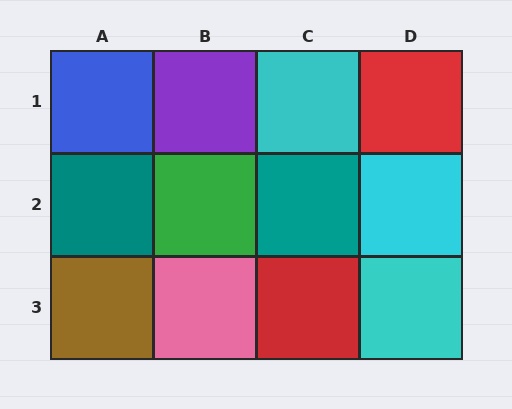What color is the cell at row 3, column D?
Cyan.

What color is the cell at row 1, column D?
Red.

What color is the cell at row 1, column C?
Cyan.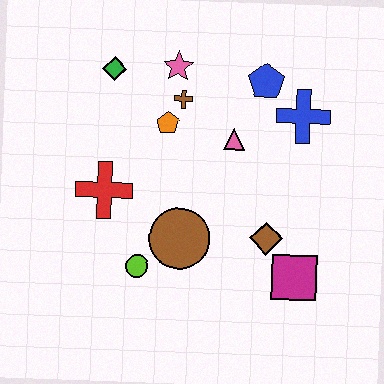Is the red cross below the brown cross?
Yes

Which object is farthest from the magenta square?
The green diamond is farthest from the magenta square.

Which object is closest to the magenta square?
The brown diamond is closest to the magenta square.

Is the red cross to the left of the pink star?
Yes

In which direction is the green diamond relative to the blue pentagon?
The green diamond is to the left of the blue pentagon.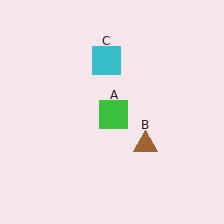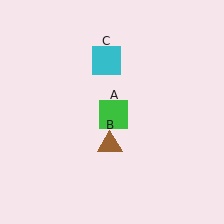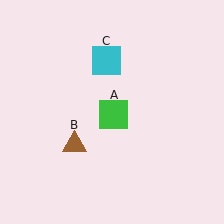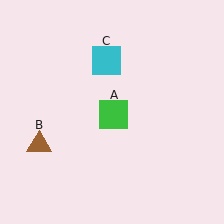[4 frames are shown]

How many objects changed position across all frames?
1 object changed position: brown triangle (object B).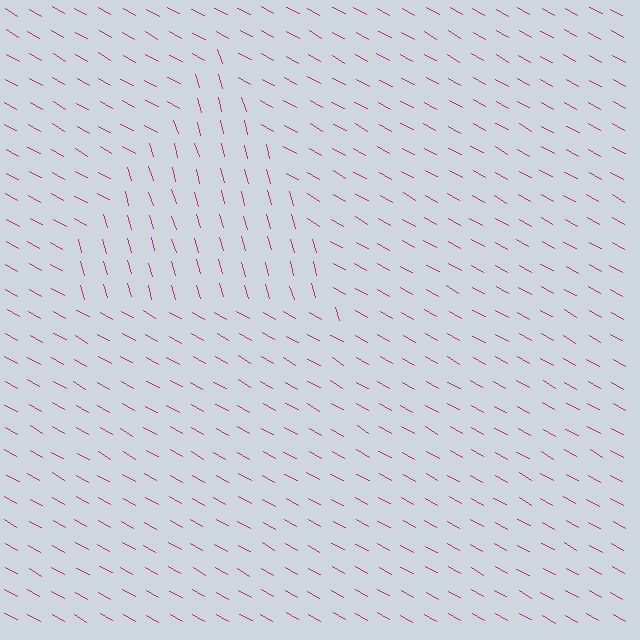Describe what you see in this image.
The image is filled with small magenta line segments. A triangle region in the image has lines oriented differently from the surrounding lines, creating a visible texture boundary.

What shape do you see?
I see a triangle.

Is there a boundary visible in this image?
Yes, there is a texture boundary formed by a change in line orientation.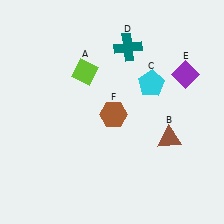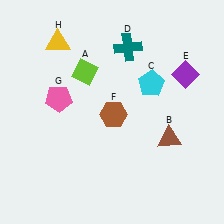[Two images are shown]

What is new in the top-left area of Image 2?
A yellow triangle (H) was added in the top-left area of Image 2.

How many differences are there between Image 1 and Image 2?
There are 2 differences between the two images.